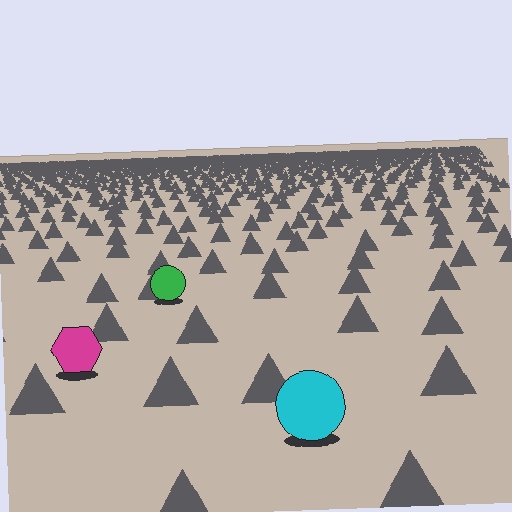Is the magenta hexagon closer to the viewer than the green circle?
Yes. The magenta hexagon is closer — you can tell from the texture gradient: the ground texture is coarser near it.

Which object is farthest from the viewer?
The green circle is farthest from the viewer. It appears smaller and the ground texture around it is denser.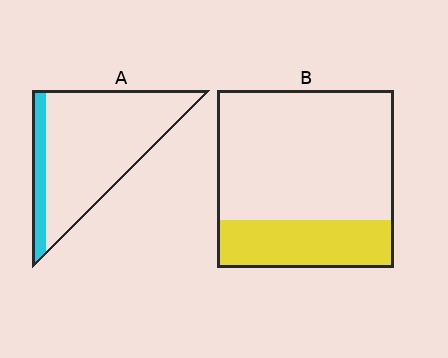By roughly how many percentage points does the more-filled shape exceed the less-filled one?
By roughly 10 percentage points (B over A).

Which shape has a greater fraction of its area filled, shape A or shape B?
Shape B.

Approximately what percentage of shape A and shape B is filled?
A is approximately 15% and B is approximately 25%.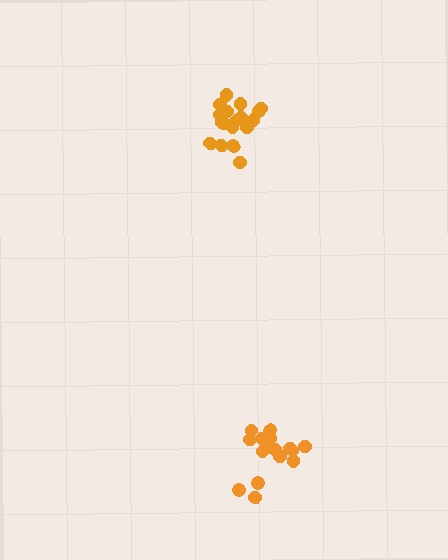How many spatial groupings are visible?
There are 2 spatial groupings.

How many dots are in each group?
Group 1: 20 dots, Group 2: 17 dots (37 total).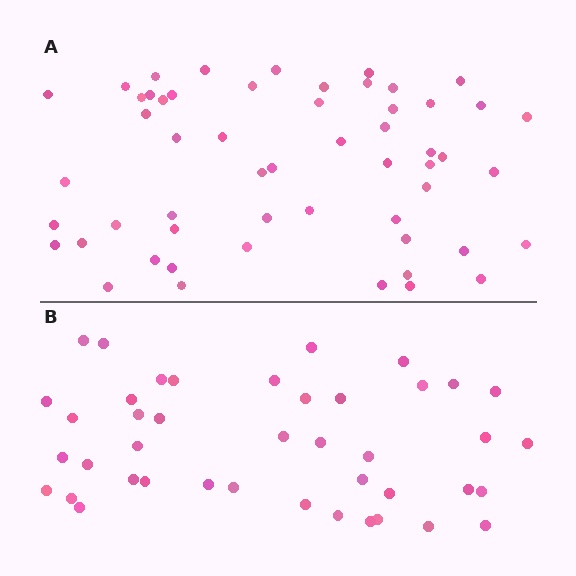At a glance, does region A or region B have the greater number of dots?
Region A (the top region) has more dots.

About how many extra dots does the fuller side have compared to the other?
Region A has approximately 15 more dots than region B.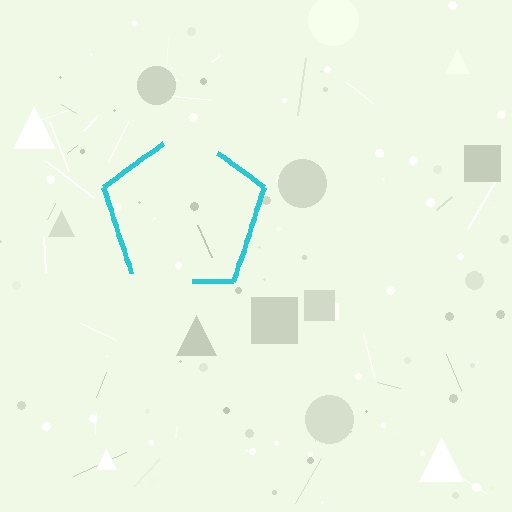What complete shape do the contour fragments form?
The contour fragments form a pentagon.